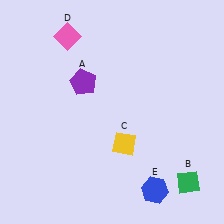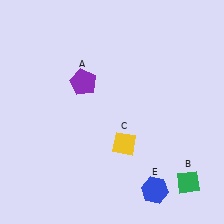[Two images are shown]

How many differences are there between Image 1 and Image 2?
There is 1 difference between the two images.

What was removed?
The pink diamond (D) was removed in Image 2.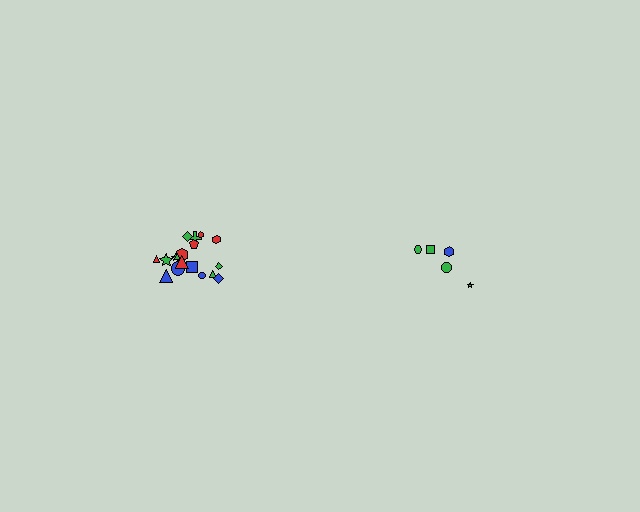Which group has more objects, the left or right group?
The left group.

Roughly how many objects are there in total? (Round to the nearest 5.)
Roughly 25 objects in total.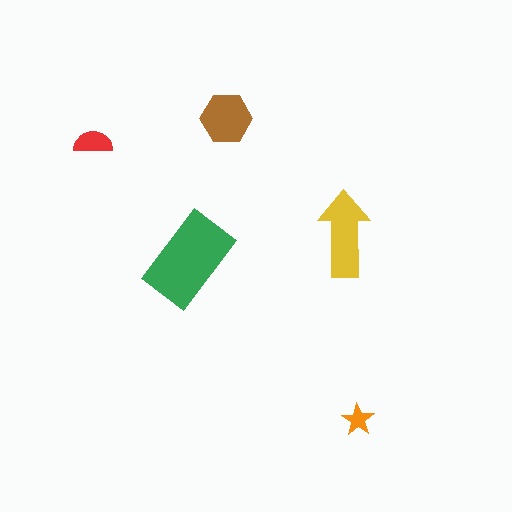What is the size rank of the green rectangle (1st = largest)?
1st.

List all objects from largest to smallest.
The green rectangle, the yellow arrow, the brown hexagon, the red semicircle, the orange star.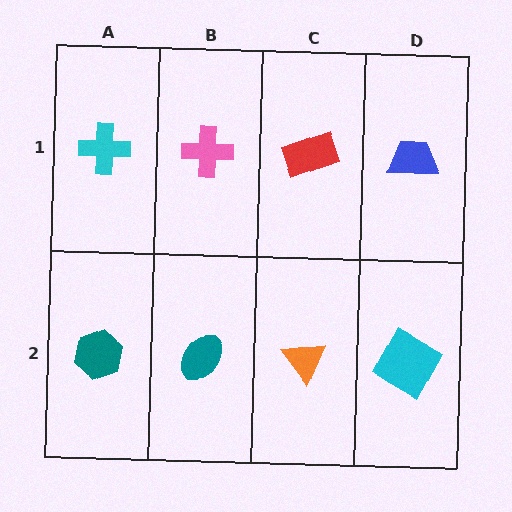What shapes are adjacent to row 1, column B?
A teal ellipse (row 2, column B), a cyan cross (row 1, column A), a red rectangle (row 1, column C).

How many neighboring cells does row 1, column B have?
3.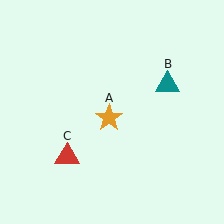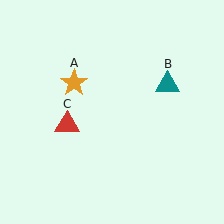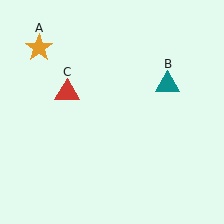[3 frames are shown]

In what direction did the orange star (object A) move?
The orange star (object A) moved up and to the left.